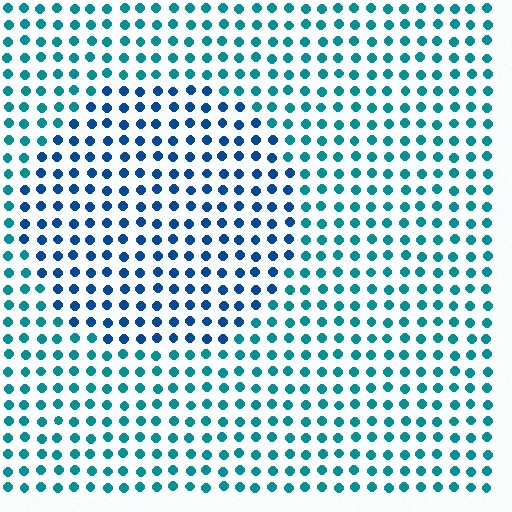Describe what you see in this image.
The image is filled with small teal elements in a uniform arrangement. A circle-shaped region is visible where the elements are tinted to a slightly different hue, forming a subtle color boundary.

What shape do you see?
I see a circle.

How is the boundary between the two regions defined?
The boundary is defined purely by a slight shift in hue (about 32 degrees). Spacing, size, and orientation are identical on both sides.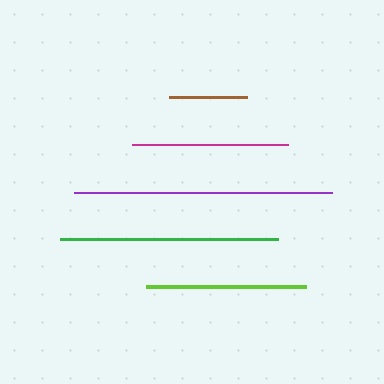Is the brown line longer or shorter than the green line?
The green line is longer than the brown line.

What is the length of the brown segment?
The brown segment is approximately 78 pixels long.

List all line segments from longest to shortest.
From longest to shortest: purple, green, lime, magenta, brown.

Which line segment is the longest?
The purple line is the longest at approximately 257 pixels.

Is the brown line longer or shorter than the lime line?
The lime line is longer than the brown line.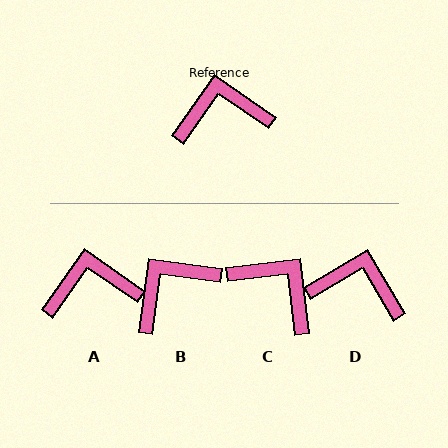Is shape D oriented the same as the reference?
No, it is off by about 25 degrees.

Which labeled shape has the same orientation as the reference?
A.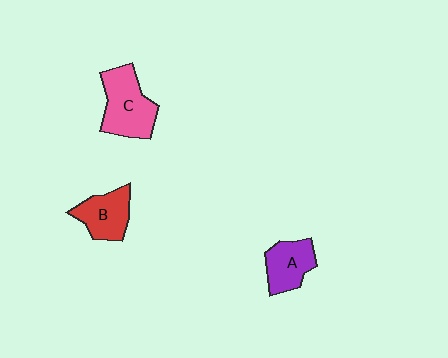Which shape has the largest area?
Shape C (pink).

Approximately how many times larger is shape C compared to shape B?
Approximately 1.4 times.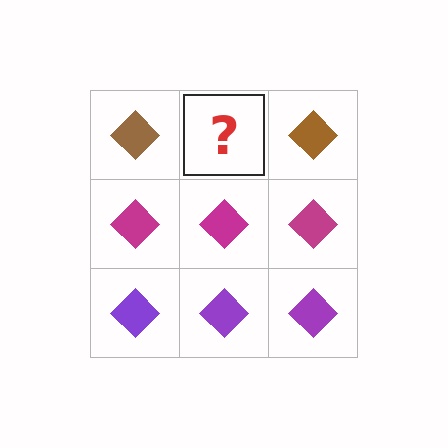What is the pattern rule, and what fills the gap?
The rule is that each row has a consistent color. The gap should be filled with a brown diamond.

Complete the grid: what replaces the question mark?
The question mark should be replaced with a brown diamond.